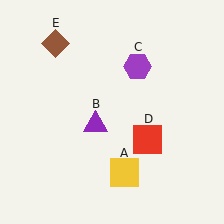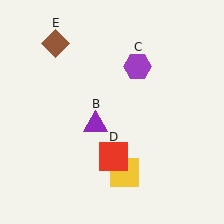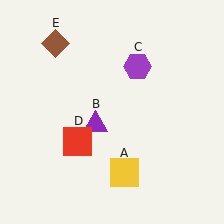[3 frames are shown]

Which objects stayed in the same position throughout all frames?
Yellow square (object A) and purple triangle (object B) and purple hexagon (object C) and brown diamond (object E) remained stationary.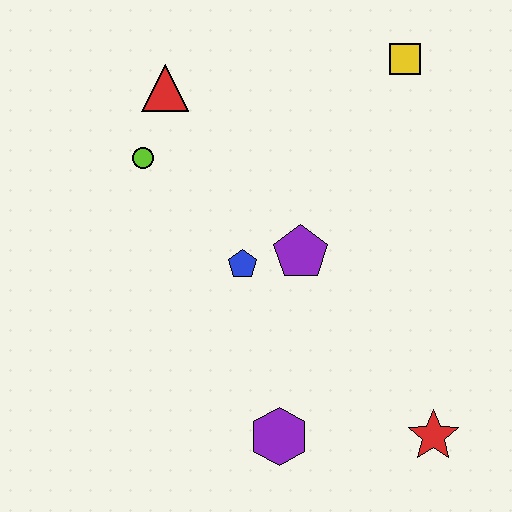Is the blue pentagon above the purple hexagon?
Yes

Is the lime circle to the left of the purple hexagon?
Yes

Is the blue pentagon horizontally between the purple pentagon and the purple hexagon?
No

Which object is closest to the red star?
The purple hexagon is closest to the red star.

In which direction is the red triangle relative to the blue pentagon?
The red triangle is above the blue pentagon.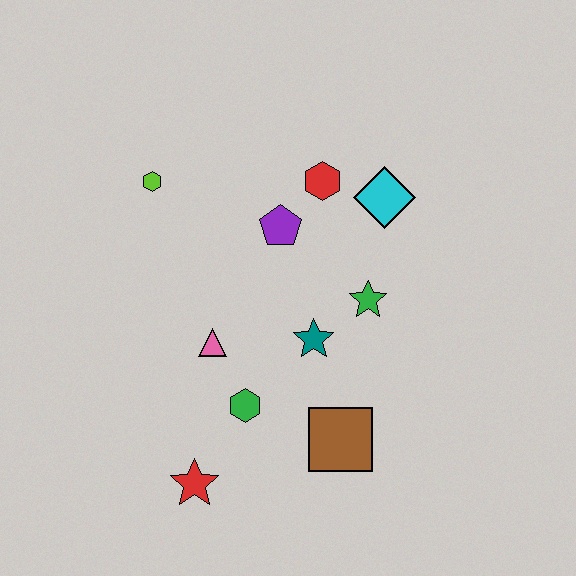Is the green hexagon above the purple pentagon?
No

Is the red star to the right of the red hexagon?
No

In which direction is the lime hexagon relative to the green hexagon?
The lime hexagon is above the green hexagon.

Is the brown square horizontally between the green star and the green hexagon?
Yes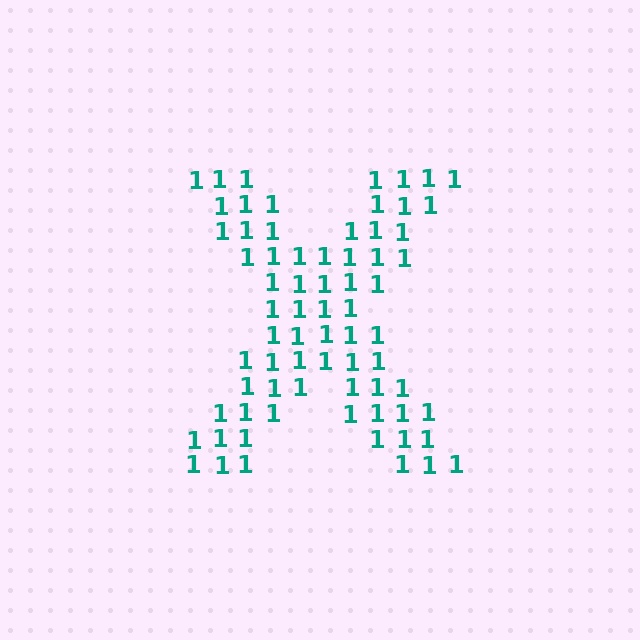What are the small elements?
The small elements are digit 1's.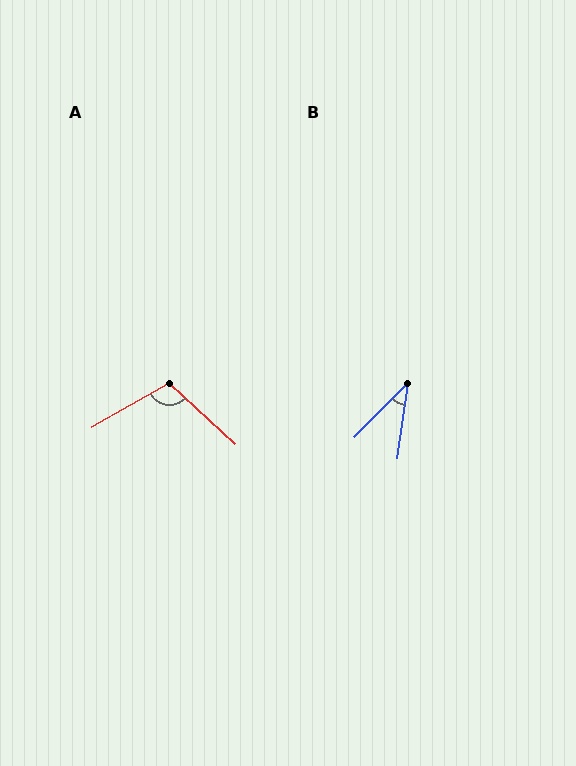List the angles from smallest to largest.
B (36°), A (108°).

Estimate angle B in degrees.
Approximately 36 degrees.